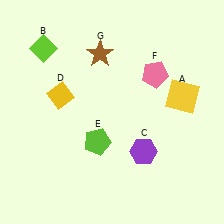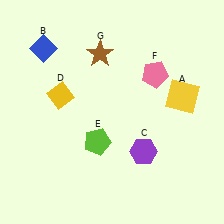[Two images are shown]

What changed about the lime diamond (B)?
In Image 1, B is lime. In Image 2, it changed to blue.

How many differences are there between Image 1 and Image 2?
There is 1 difference between the two images.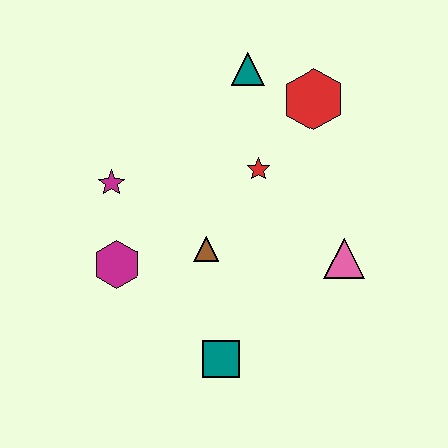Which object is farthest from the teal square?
The teal triangle is farthest from the teal square.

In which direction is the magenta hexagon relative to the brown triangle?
The magenta hexagon is to the left of the brown triangle.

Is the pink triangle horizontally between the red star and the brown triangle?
No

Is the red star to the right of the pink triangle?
No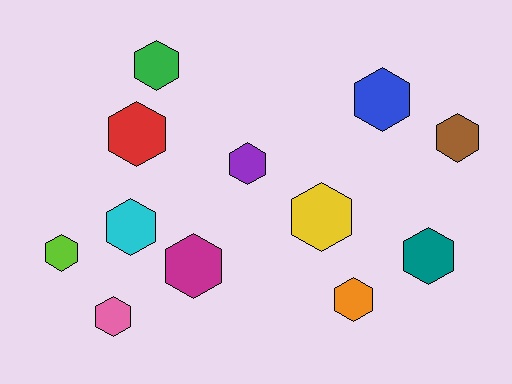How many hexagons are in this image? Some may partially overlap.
There are 12 hexagons.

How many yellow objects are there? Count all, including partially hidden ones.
There is 1 yellow object.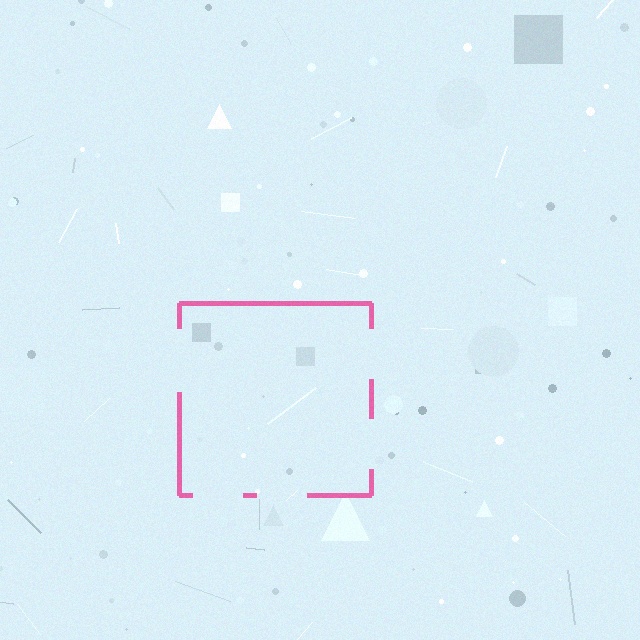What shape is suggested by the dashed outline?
The dashed outline suggests a square.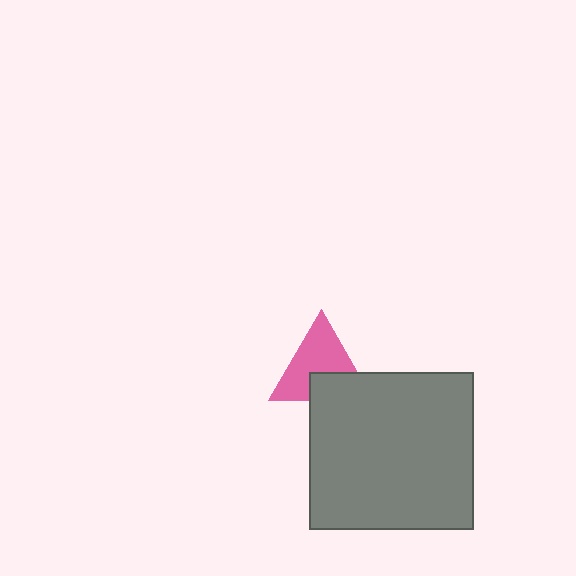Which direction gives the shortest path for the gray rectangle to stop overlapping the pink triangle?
Moving down gives the shortest separation.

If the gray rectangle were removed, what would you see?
You would see the complete pink triangle.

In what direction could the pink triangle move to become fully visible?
The pink triangle could move up. That would shift it out from behind the gray rectangle entirely.